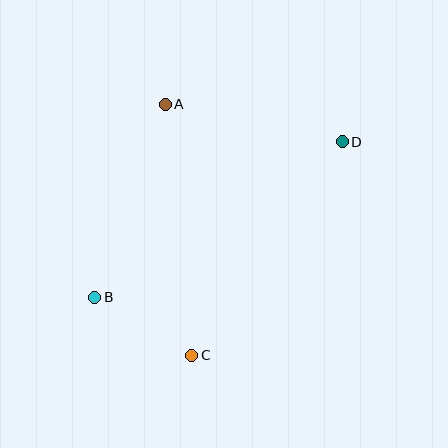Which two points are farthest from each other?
Points B and D are farthest from each other.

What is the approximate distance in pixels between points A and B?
The distance between A and B is approximately 206 pixels.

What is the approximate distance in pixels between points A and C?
The distance between A and C is approximately 253 pixels.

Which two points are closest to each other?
Points B and C are closest to each other.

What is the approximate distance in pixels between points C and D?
The distance between C and D is approximately 261 pixels.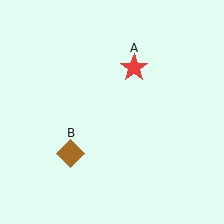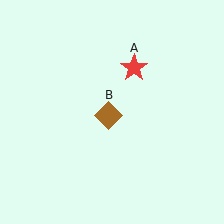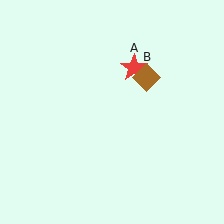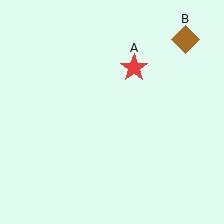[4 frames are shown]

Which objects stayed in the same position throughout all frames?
Red star (object A) remained stationary.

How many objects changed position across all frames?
1 object changed position: brown diamond (object B).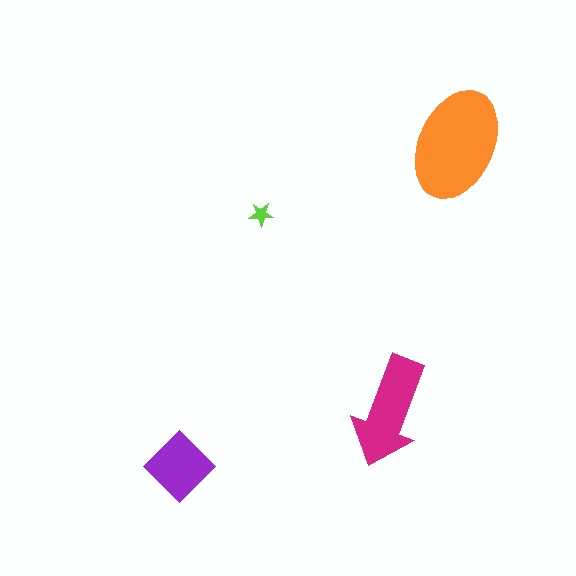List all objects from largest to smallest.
The orange ellipse, the magenta arrow, the purple diamond, the lime star.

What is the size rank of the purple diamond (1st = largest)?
3rd.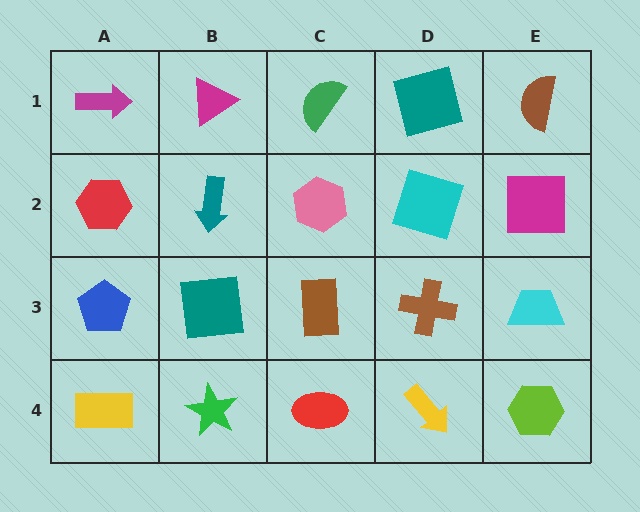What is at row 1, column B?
A magenta triangle.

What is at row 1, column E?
A brown semicircle.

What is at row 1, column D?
A teal square.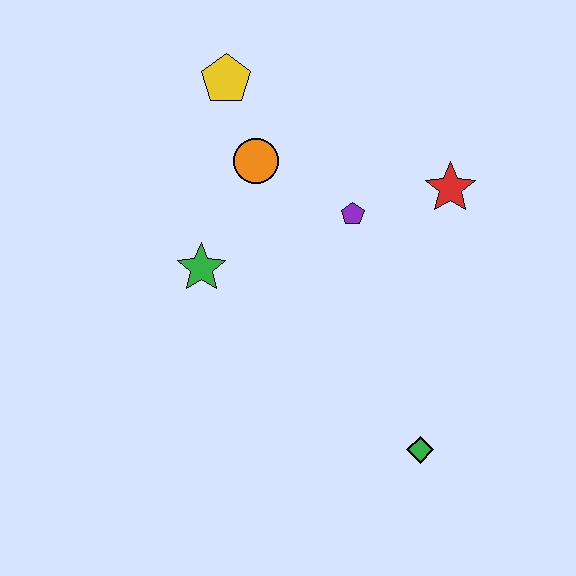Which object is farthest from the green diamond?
The yellow pentagon is farthest from the green diamond.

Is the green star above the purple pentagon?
No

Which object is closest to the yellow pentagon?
The orange circle is closest to the yellow pentagon.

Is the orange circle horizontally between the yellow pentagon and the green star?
No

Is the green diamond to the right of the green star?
Yes